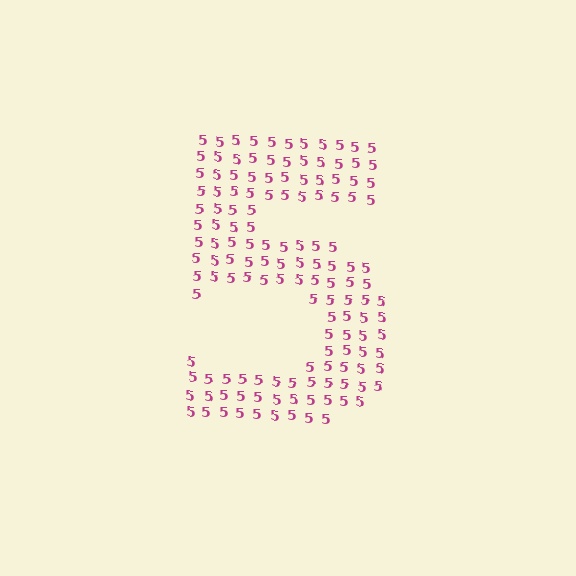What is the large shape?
The large shape is the digit 5.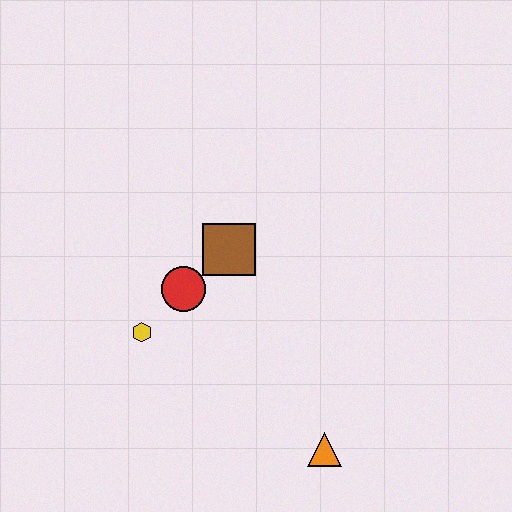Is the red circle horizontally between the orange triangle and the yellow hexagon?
Yes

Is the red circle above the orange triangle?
Yes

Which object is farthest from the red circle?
The orange triangle is farthest from the red circle.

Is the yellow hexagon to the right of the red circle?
No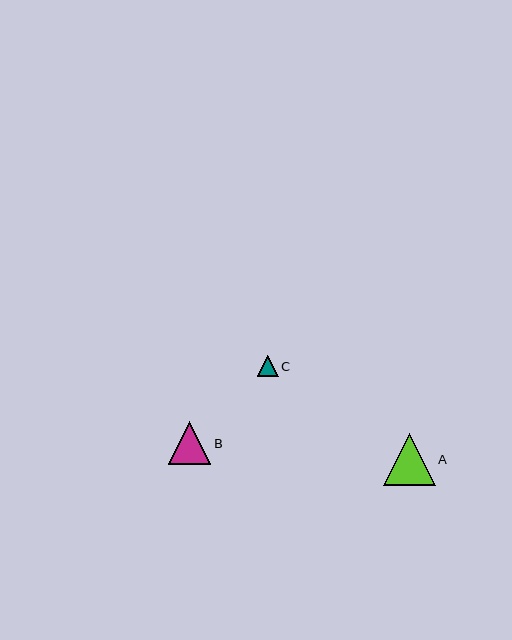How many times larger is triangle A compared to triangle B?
Triangle A is approximately 1.2 times the size of triangle B.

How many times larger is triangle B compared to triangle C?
Triangle B is approximately 2.0 times the size of triangle C.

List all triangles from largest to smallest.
From largest to smallest: A, B, C.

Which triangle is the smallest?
Triangle C is the smallest with a size of approximately 21 pixels.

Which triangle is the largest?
Triangle A is the largest with a size of approximately 52 pixels.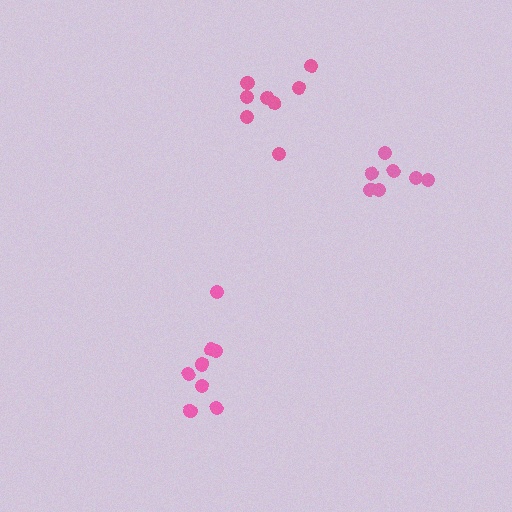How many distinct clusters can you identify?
There are 3 distinct clusters.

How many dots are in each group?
Group 1: 8 dots, Group 2: 7 dots, Group 3: 8 dots (23 total).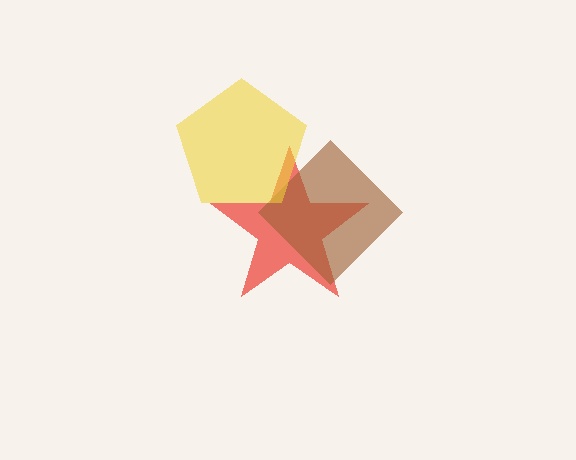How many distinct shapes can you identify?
There are 3 distinct shapes: a red star, a brown diamond, a yellow pentagon.